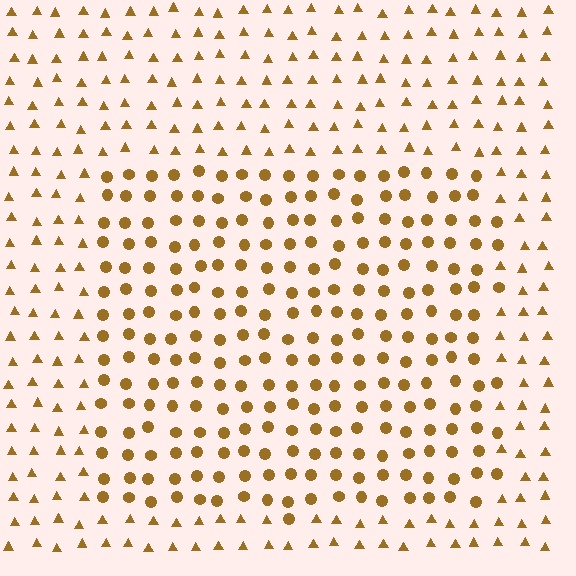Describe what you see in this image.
The image is filled with small brown elements arranged in a uniform grid. A rectangle-shaped region contains circles, while the surrounding area contains triangles. The boundary is defined purely by the change in element shape.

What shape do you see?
I see a rectangle.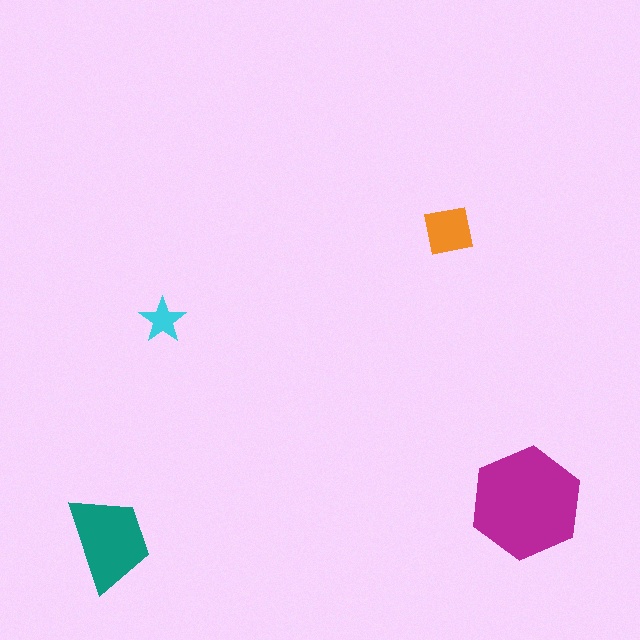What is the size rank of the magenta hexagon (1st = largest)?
1st.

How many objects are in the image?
There are 4 objects in the image.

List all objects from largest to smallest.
The magenta hexagon, the teal trapezoid, the orange square, the cyan star.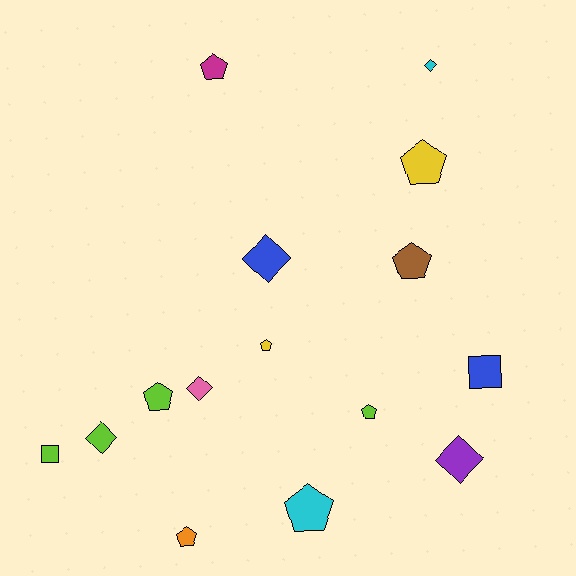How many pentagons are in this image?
There are 8 pentagons.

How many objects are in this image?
There are 15 objects.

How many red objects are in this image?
There are no red objects.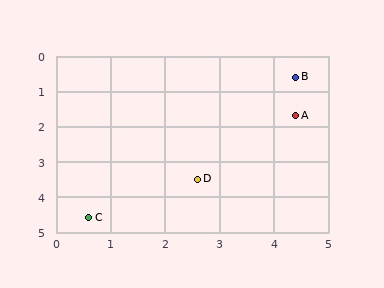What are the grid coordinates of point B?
Point B is at approximately (4.4, 0.6).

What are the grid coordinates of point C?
Point C is at approximately (0.6, 4.6).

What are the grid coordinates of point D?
Point D is at approximately (2.6, 3.5).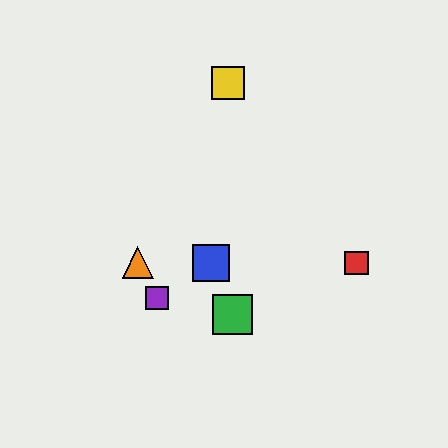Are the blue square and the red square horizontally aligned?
Yes, both are at y≈263.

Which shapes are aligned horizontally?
The red square, the blue square, the orange triangle are aligned horizontally.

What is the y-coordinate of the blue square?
The blue square is at y≈263.